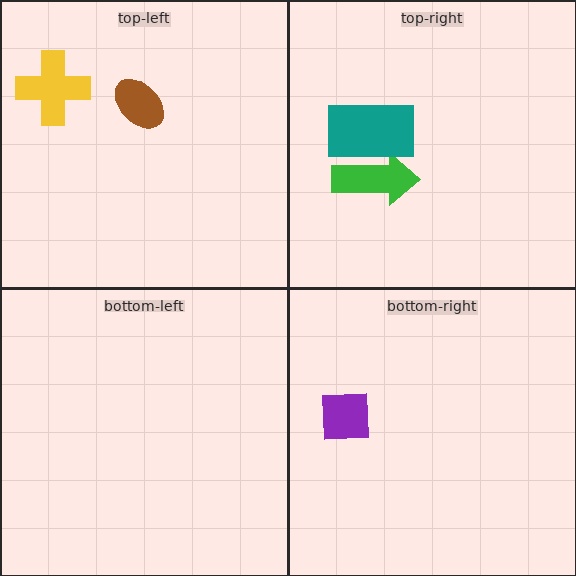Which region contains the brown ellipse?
The top-left region.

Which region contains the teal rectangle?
The top-right region.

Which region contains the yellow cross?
The top-left region.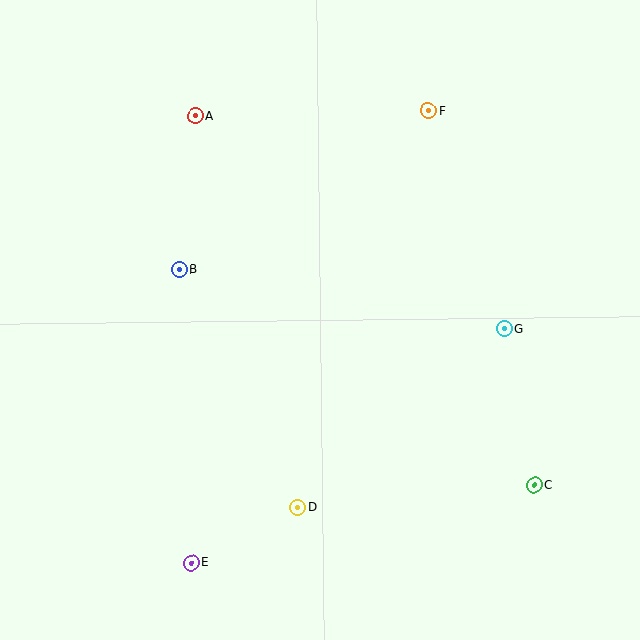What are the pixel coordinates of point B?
Point B is at (180, 269).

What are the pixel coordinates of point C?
Point C is at (534, 485).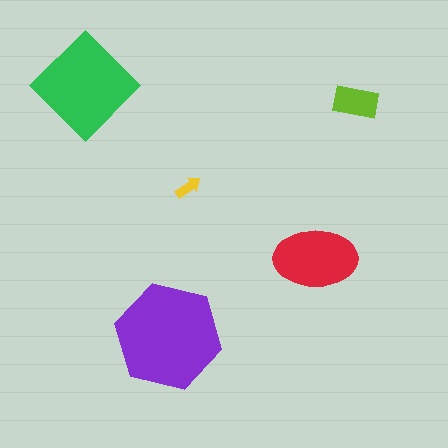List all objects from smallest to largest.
The yellow arrow, the lime rectangle, the red ellipse, the green diamond, the purple hexagon.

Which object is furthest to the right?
The lime rectangle is rightmost.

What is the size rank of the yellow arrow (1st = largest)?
5th.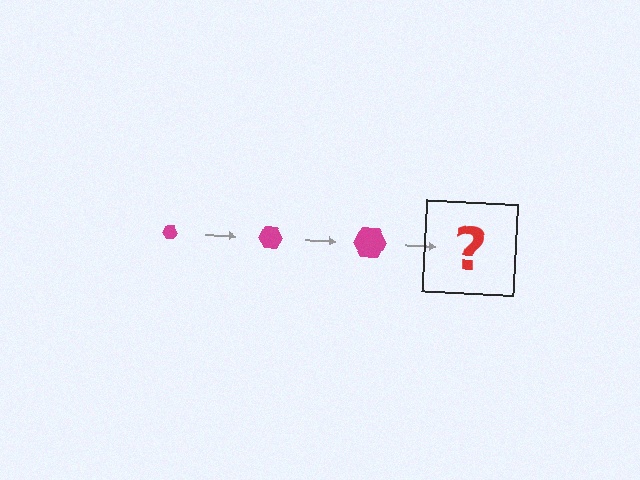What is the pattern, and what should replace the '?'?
The pattern is that the hexagon gets progressively larger each step. The '?' should be a magenta hexagon, larger than the previous one.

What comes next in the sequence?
The next element should be a magenta hexagon, larger than the previous one.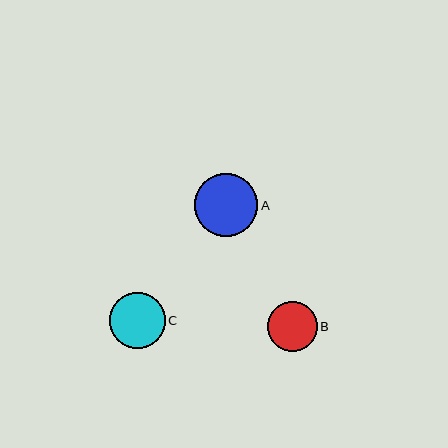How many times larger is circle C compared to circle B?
Circle C is approximately 1.1 times the size of circle B.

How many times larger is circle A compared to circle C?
Circle A is approximately 1.1 times the size of circle C.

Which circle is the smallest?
Circle B is the smallest with a size of approximately 50 pixels.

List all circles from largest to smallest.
From largest to smallest: A, C, B.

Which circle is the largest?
Circle A is the largest with a size of approximately 64 pixels.